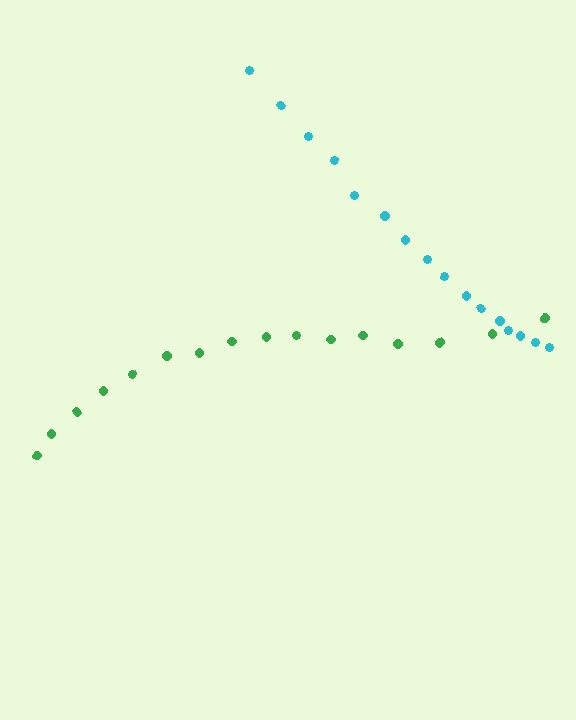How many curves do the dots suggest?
There are 2 distinct paths.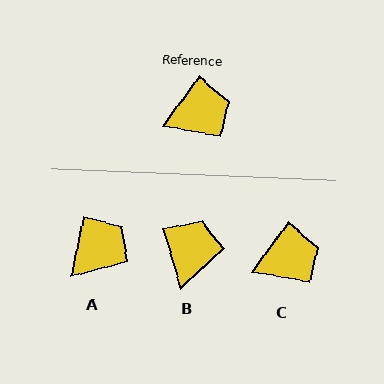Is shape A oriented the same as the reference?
No, it is off by about 24 degrees.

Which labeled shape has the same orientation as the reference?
C.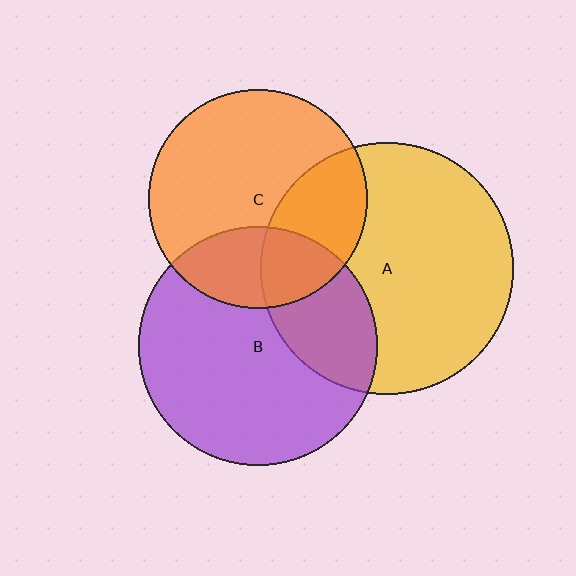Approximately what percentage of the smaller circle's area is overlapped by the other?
Approximately 25%.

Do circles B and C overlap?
Yes.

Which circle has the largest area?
Circle A (yellow).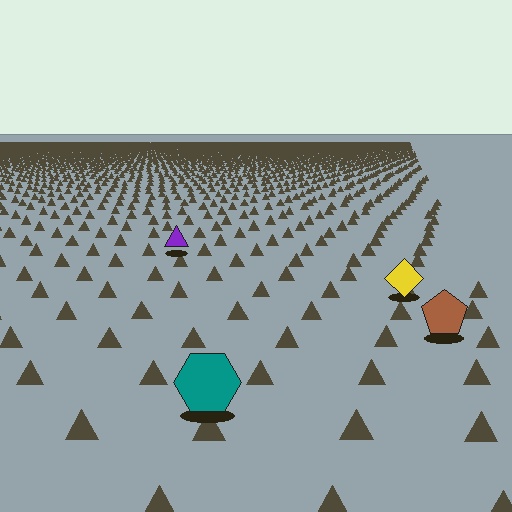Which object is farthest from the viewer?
The purple triangle is farthest from the viewer. It appears smaller and the ground texture around it is denser.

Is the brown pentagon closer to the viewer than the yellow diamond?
Yes. The brown pentagon is closer — you can tell from the texture gradient: the ground texture is coarser near it.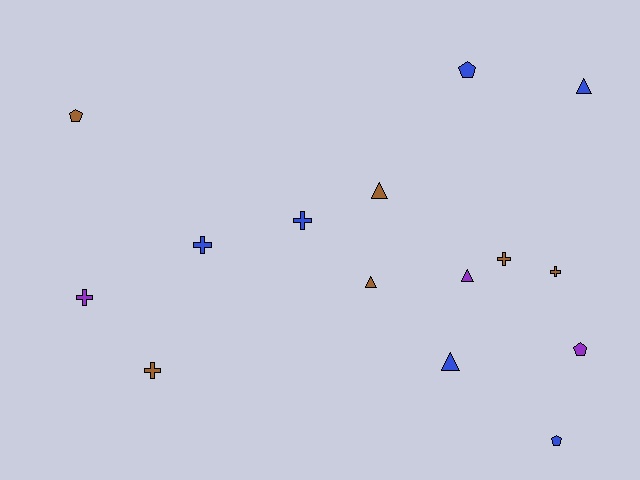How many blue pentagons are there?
There are 2 blue pentagons.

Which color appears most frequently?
Brown, with 6 objects.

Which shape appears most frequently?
Cross, with 6 objects.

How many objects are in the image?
There are 15 objects.